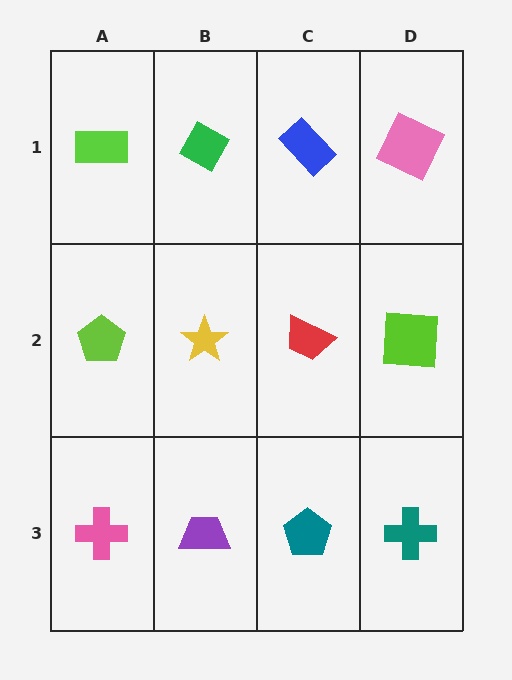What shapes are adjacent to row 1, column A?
A lime pentagon (row 2, column A), a green diamond (row 1, column B).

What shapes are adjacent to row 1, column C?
A red trapezoid (row 2, column C), a green diamond (row 1, column B), a pink square (row 1, column D).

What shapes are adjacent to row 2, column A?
A lime rectangle (row 1, column A), a pink cross (row 3, column A), a yellow star (row 2, column B).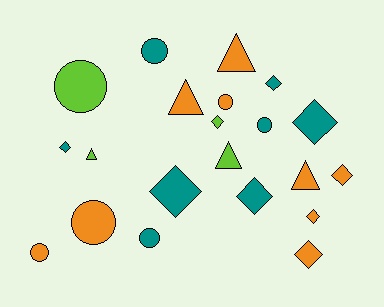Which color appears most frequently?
Orange, with 9 objects.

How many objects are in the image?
There are 21 objects.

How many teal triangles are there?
There are no teal triangles.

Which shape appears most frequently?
Diamond, with 9 objects.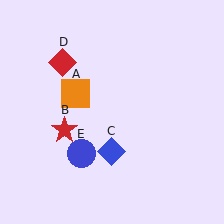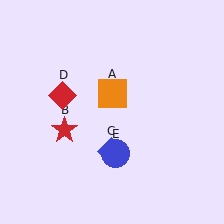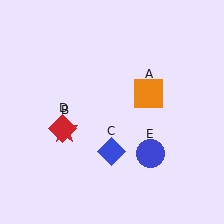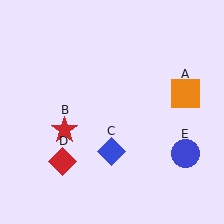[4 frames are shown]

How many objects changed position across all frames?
3 objects changed position: orange square (object A), red diamond (object D), blue circle (object E).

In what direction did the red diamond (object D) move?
The red diamond (object D) moved down.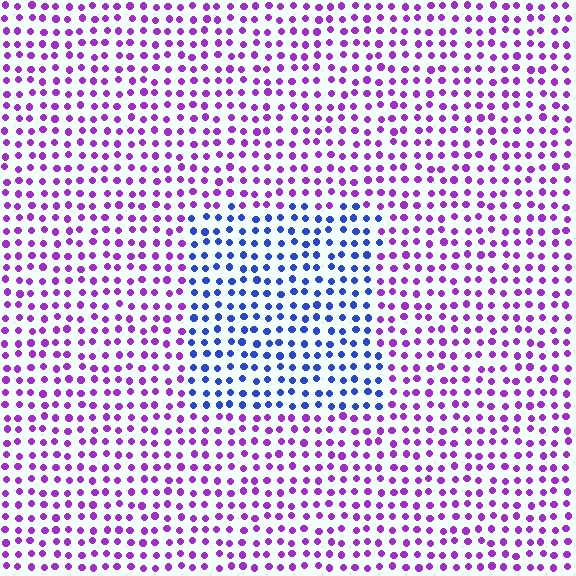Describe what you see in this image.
The image is filled with small purple elements in a uniform arrangement. A rectangle-shaped region is visible where the elements are tinted to a slightly different hue, forming a subtle color boundary.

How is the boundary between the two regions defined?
The boundary is defined purely by a slight shift in hue (about 55 degrees). Spacing, size, and orientation are identical on both sides.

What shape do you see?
I see a rectangle.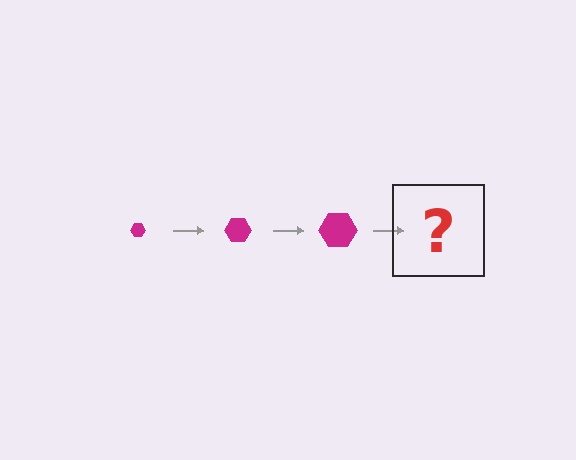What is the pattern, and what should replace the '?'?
The pattern is that the hexagon gets progressively larger each step. The '?' should be a magenta hexagon, larger than the previous one.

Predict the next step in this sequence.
The next step is a magenta hexagon, larger than the previous one.